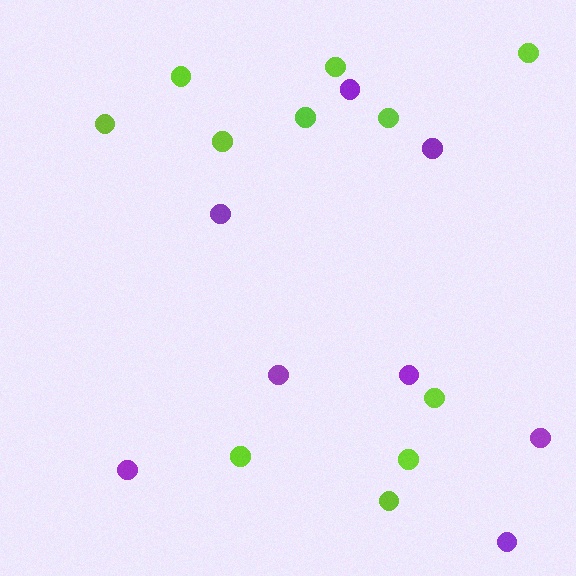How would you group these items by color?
There are 2 groups: one group of purple circles (8) and one group of lime circles (11).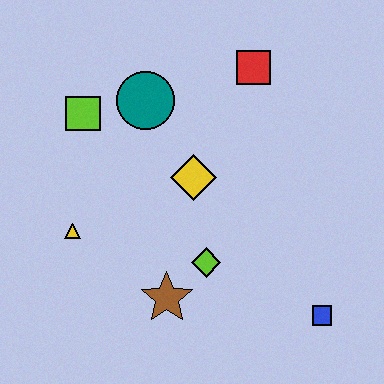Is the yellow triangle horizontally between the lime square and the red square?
No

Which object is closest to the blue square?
The lime diamond is closest to the blue square.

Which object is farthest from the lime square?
The blue square is farthest from the lime square.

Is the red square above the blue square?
Yes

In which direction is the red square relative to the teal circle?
The red square is to the right of the teal circle.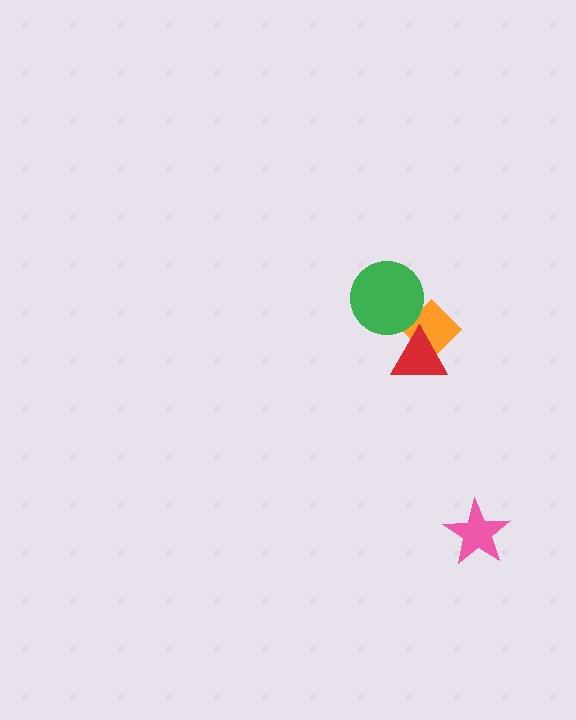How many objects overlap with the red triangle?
1 object overlaps with the red triangle.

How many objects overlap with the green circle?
1 object overlaps with the green circle.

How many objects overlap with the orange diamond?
2 objects overlap with the orange diamond.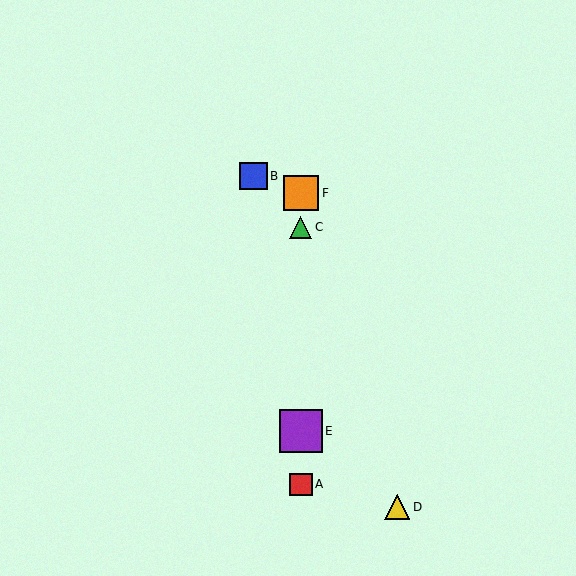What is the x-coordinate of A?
Object A is at x≈301.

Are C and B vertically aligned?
No, C is at x≈301 and B is at x≈254.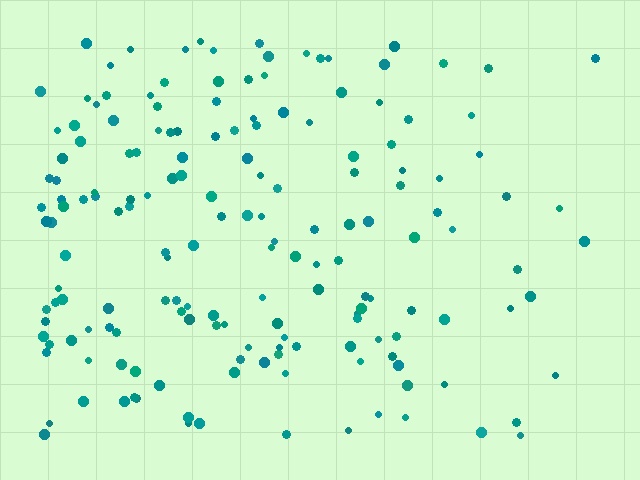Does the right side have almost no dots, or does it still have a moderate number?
Still a moderate number, just noticeably fewer than the left.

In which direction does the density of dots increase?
From right to left, with the left side densest.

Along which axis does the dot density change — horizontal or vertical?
Horizontal.